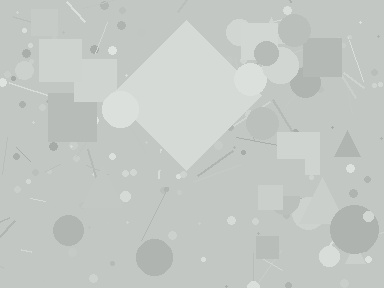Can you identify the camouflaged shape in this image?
The camouflaged shape is a diamond.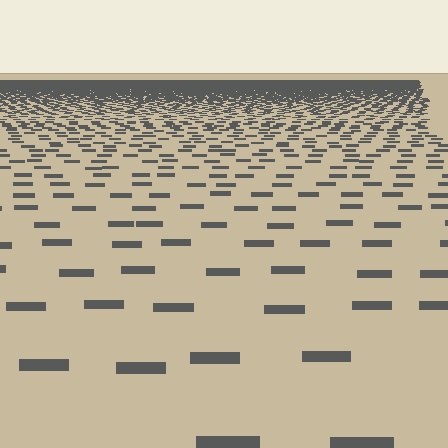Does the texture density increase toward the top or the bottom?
Density increases toward the top.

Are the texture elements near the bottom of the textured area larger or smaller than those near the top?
Larger. Near the bottom, elements are closer to the viewer and appear at a bigger on-screen size.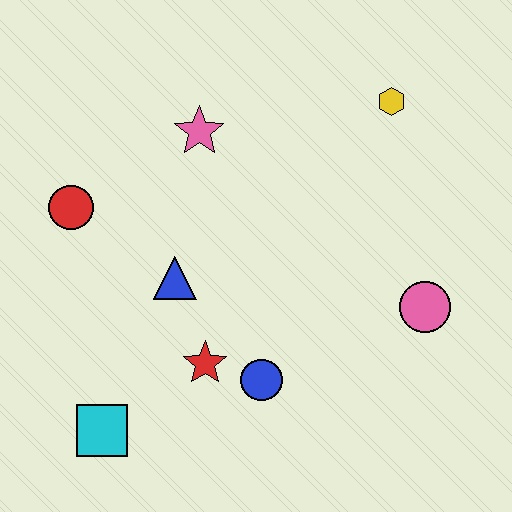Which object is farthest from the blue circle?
The yellow hexagon is farthest from the blue circle.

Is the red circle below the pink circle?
No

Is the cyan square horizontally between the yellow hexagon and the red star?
No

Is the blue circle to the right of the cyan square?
Yes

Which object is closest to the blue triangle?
The red star is closest to the blue triangle.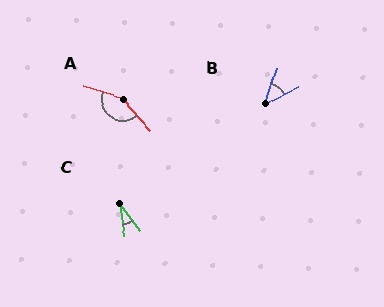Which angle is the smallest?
C, at approximately 27 degrees.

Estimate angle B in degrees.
Approximately 43 degrees.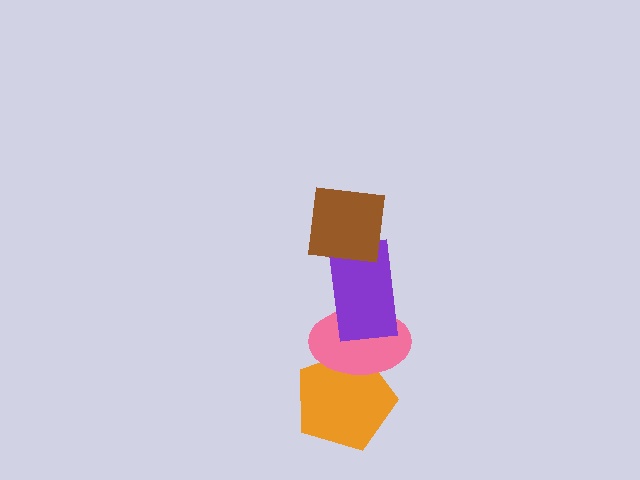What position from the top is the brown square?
The brown square is 1st from the top.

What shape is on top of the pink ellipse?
The purple rectangle is on top of the pink ellipse.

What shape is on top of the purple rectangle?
The brown square is on top of the purple rectangle.